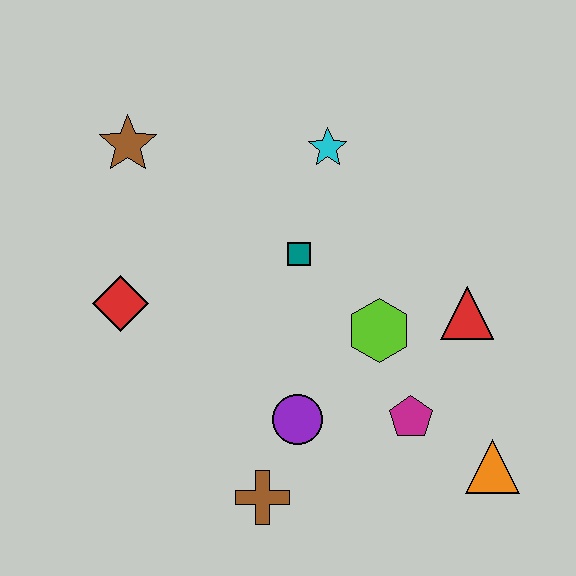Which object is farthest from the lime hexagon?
The brown star is farthest from the lime hexagon.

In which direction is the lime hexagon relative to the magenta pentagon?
The lime hexagon is above the magenta pentagon.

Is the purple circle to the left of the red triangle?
Yes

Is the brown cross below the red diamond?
Yes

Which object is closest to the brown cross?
The purple circle is closest to the brown cross.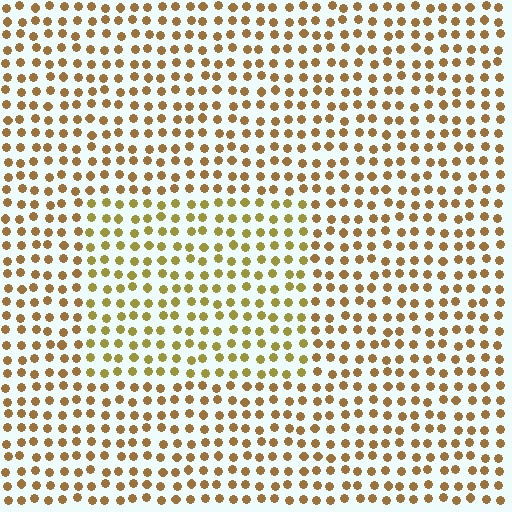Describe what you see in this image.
The image is filled with small brown elements in a uniform arrangement. A rectangle-shaped region is visible where the elements are tinted to a slightly different hue, forming a subtle color boundary.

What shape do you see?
I see a rectangle.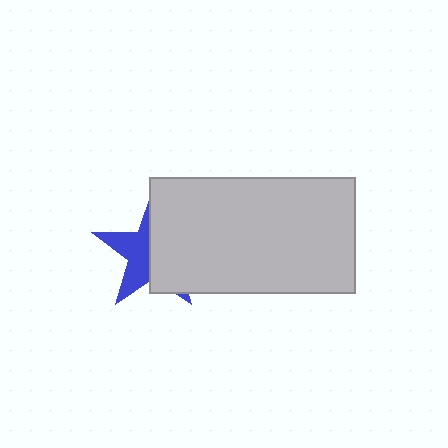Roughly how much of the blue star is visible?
A small part of it is visible (roughly 45%).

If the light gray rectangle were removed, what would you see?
You would see the complete blue star.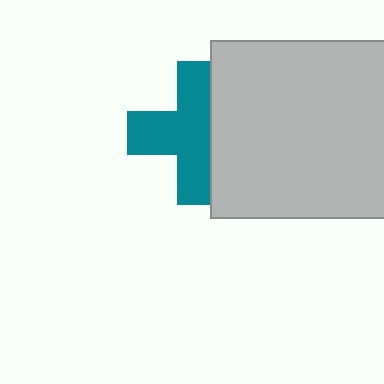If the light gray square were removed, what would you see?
You would see the complete teal cross.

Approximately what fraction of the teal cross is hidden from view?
Roughly 37% of the teal cross is hidden behind the light gray square.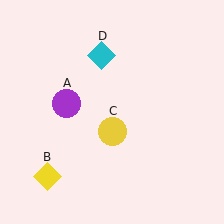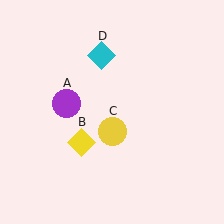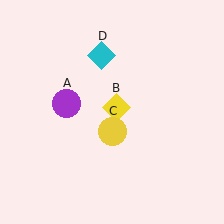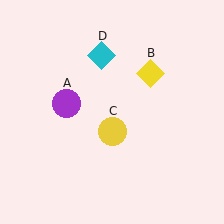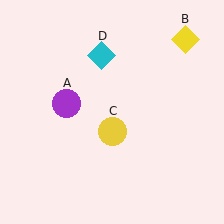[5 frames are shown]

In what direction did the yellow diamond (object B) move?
The yellow diamond (object B) moved up and to the right.